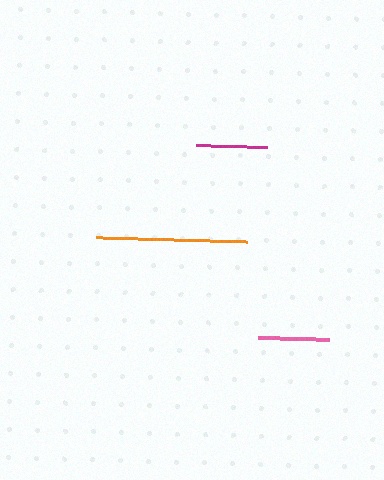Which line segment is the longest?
The orange line is the longest at approximately 151 pixels.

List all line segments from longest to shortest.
From longest to shortest: orange, pink, magenta.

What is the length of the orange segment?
The orange segment is approximately 151 pixels long.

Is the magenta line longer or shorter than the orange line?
The orange line is longer than the magenta line.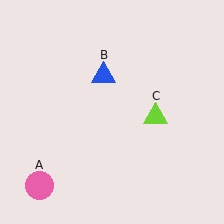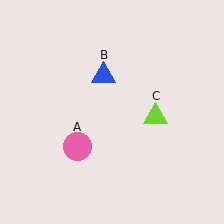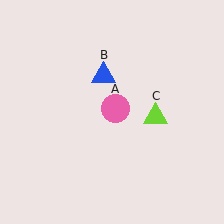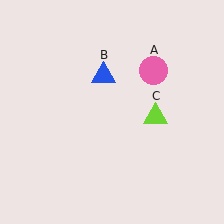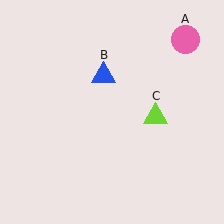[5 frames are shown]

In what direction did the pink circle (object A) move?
The pink circle (object A) moved up and to the right.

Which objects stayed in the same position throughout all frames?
Blue triangle (object B) and lime triangle (object C) remained stationary.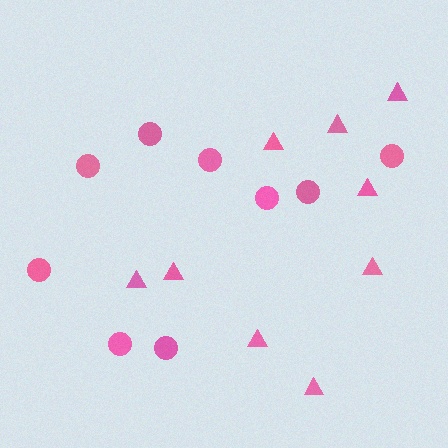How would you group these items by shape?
There are 2 groups: one group of circles (9) and one group of triangles (9).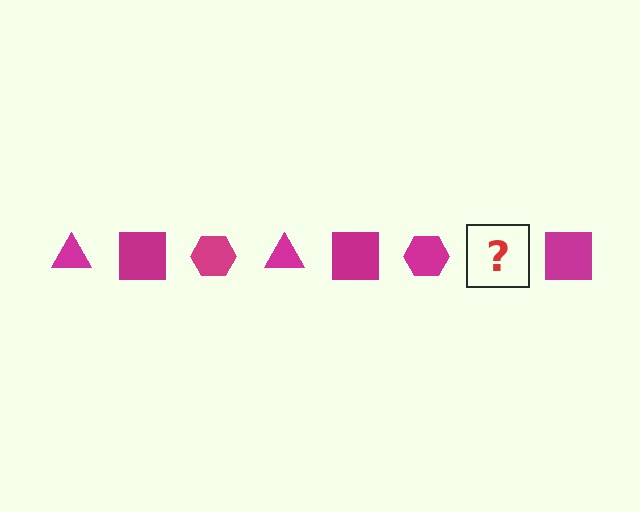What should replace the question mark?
The question mark should be replaced with a magenta triangle.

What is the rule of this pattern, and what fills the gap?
The rule is that the pattern cycles through triangle, square, hexagon shapes in magenta. The gap should be filled with a magenta triangle.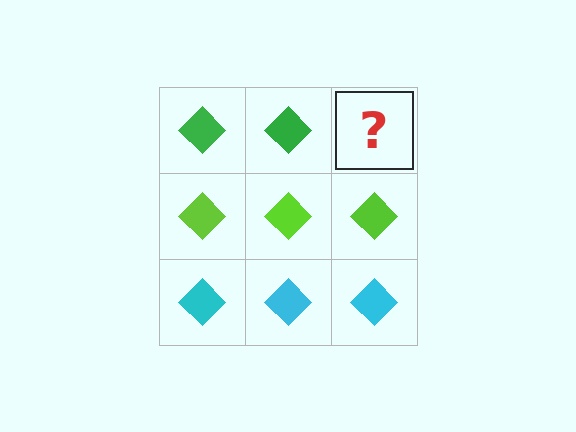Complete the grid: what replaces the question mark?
The question mark should be replaced with a green diamond.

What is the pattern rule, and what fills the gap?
The rule is that each row has a consistent color. The gap should be filled with a green diamond.